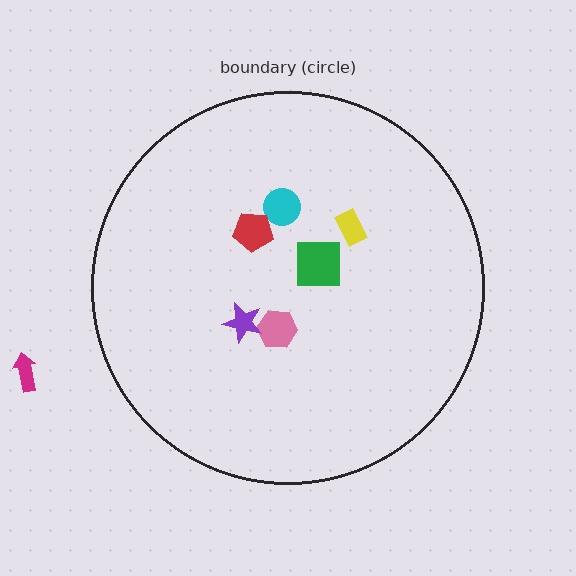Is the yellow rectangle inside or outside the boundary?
Inside.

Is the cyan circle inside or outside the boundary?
Inside.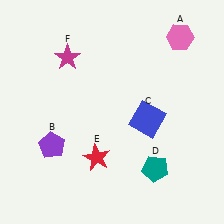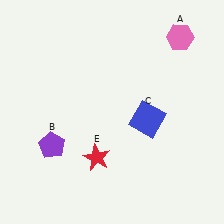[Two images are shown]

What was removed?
The teal pentagon (D), the magenta star (F) were removed in Image 2.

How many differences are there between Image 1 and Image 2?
There are 2 differences between the two images.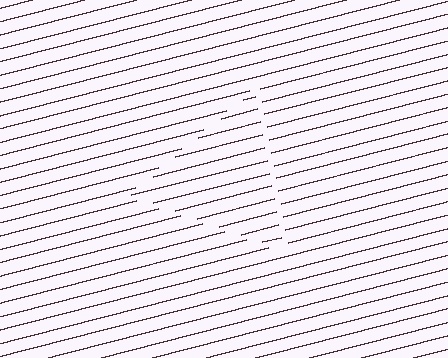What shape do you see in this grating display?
An illusory triangle. The interior of the shape contains the same grating, shifted by half a period — the contour is defined by the phase discontinuity where line-ends from the inner and outer gratings abut.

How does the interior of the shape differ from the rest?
The interior of the shape contains the same grating, shifted by half a period — the contour is defined by the phase discontinuity where line-ends from the inner and outer gratings abut.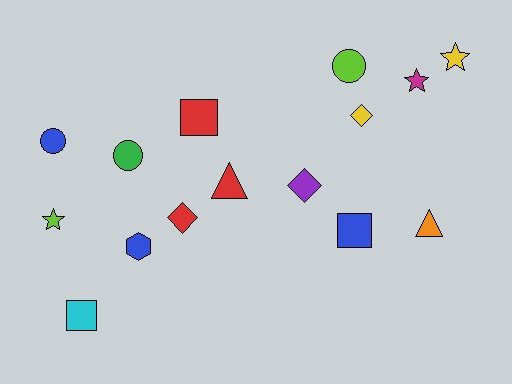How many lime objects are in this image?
There are 2 lime objects.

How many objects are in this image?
There are 15 objects.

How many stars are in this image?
There are 3 stars.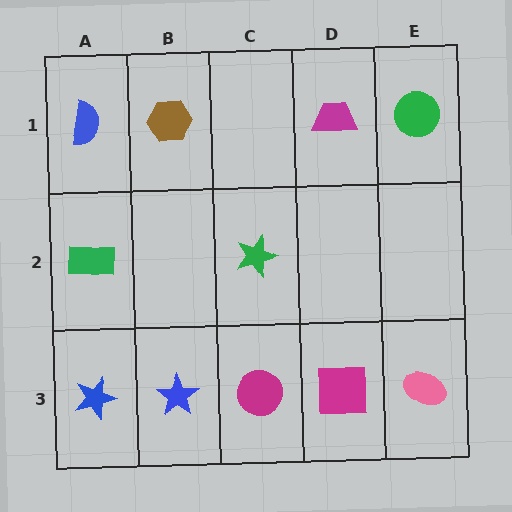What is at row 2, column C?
A green star.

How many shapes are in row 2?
2 shapes.